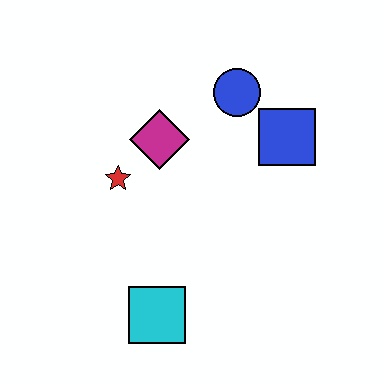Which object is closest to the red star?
The magenta diamond is closest to the red star.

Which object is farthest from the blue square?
The cyan square is farthest from the blue square.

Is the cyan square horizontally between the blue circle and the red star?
Yes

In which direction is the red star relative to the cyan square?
The red star is above the cyan square.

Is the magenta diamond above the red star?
Yes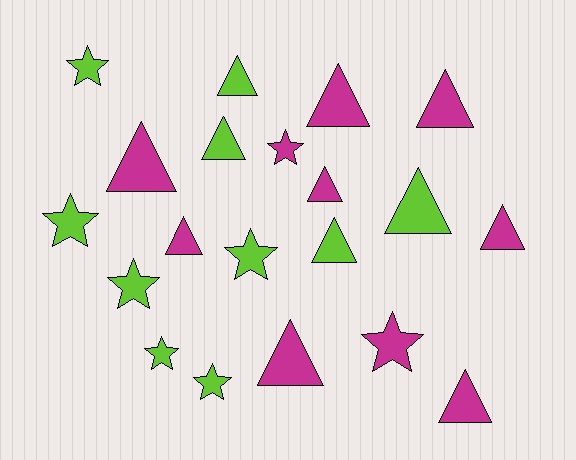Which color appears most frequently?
Magenta, with 10 objects.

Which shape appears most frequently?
Triangle, with 12 objects.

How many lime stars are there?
There are 6 lime stars.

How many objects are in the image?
There are 20 objects.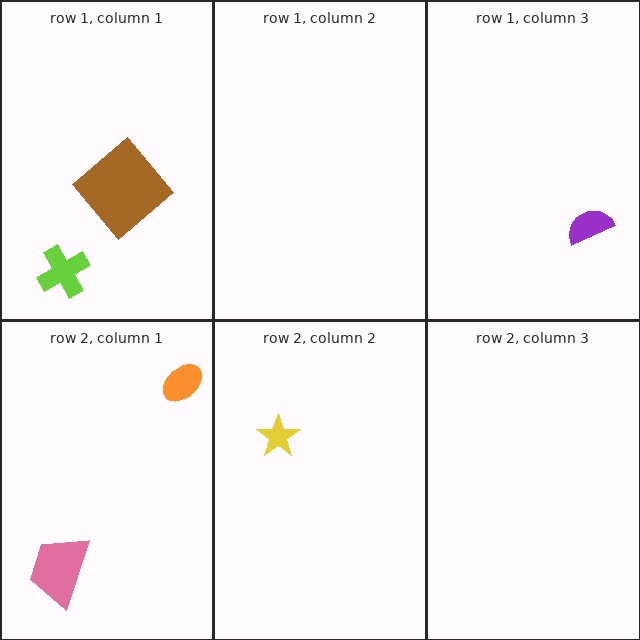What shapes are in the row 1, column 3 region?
The purple semicircle.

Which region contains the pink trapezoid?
The row 2, column 1 region.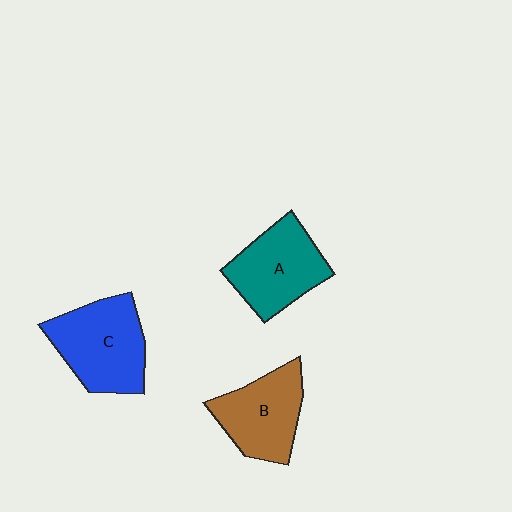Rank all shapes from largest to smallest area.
From largest to smallest: C (blue), A (teal), B (brown).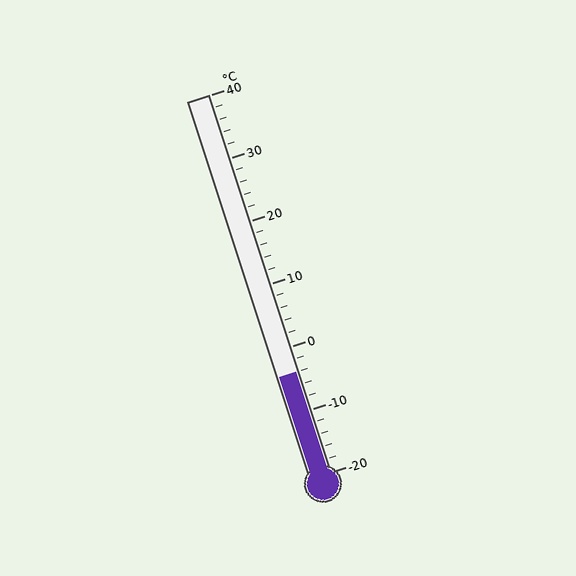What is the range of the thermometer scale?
The thermometer scale ranges from -20°C to 40°C.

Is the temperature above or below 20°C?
The temperature is below 20°C.